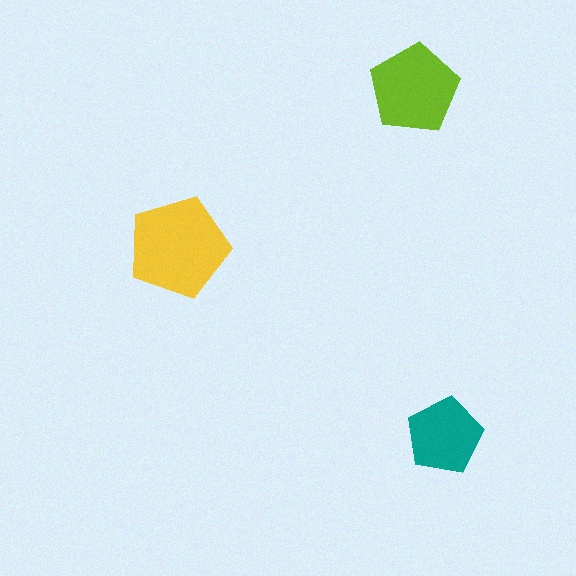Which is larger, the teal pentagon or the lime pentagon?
The lime one.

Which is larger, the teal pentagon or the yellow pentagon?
The yellow one.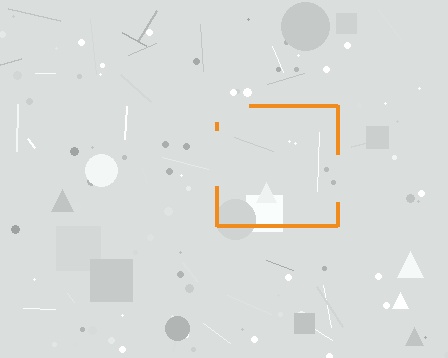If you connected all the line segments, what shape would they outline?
They would outline a square.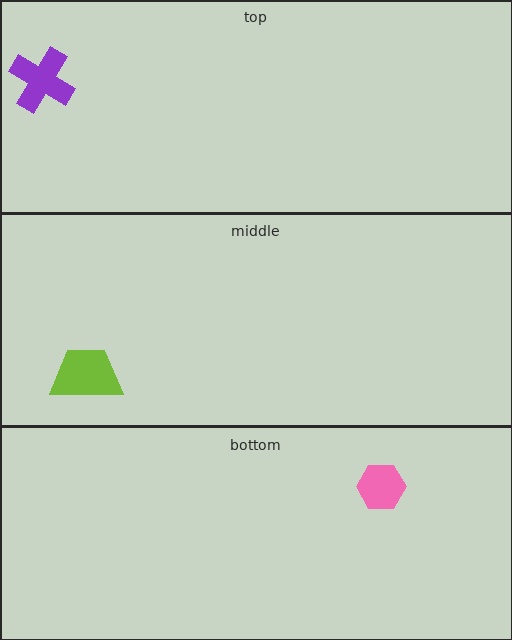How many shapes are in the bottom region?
1.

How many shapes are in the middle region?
1.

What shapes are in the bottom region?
The pink hexagon.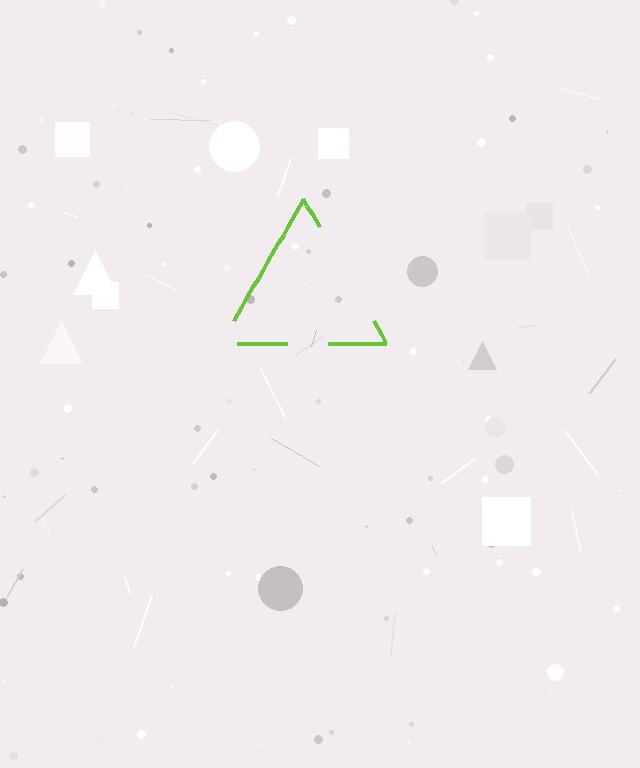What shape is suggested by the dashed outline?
The dashed outline suggests a triangle.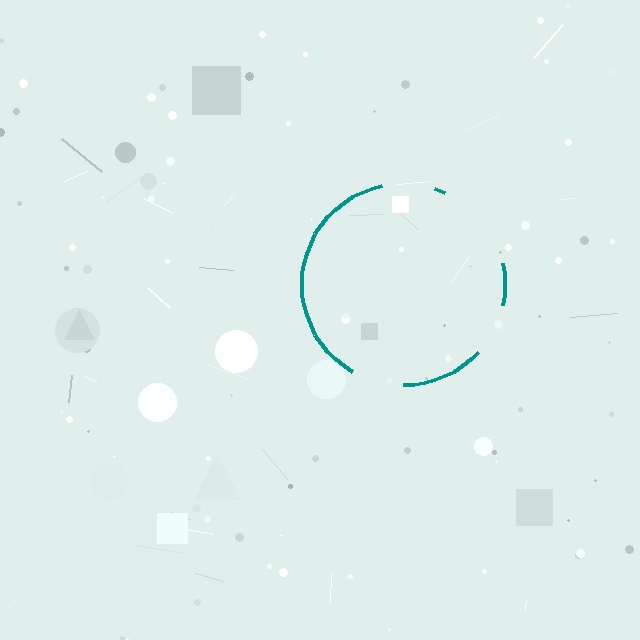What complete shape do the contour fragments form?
The contour fragments form a circle.